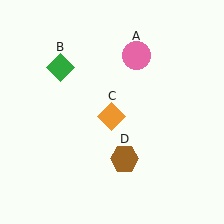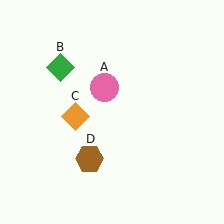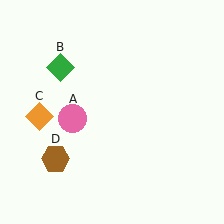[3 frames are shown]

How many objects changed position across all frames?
3 objects changed position: pink circle (object A), orange diamond (object C), brown hexagon (object D).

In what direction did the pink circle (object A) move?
The pink circle (object A) moved down and to the left.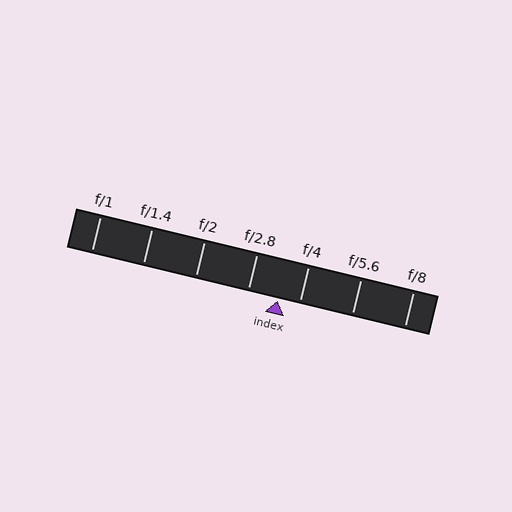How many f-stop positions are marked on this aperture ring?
There are 7 f-stop positions marked.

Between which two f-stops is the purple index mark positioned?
The index mark is between f/2.8 and f/4.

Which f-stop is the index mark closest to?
The index mark is closest to f/4.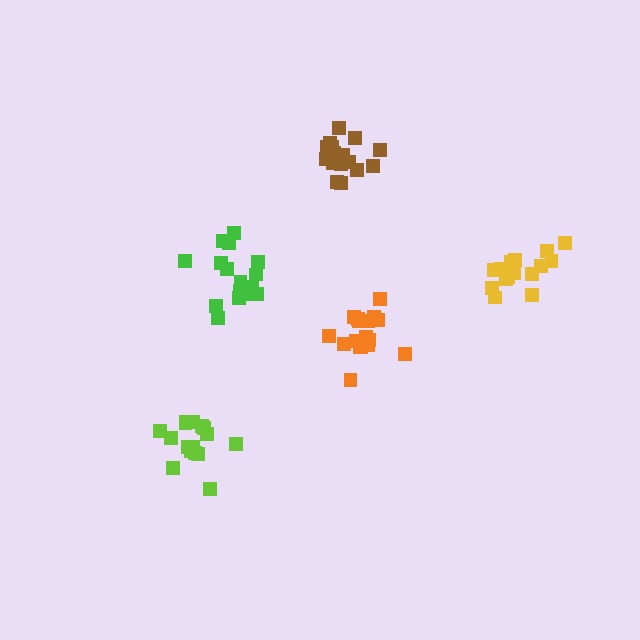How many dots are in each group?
Group 1: 15 dots, Group 2: 16 dots, Group 3: 17 dots, Group 4: 16 dots, Group 5: 16 dots (80 total).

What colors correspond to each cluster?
The clusters are colored: yellow, brown, orange, lime, green.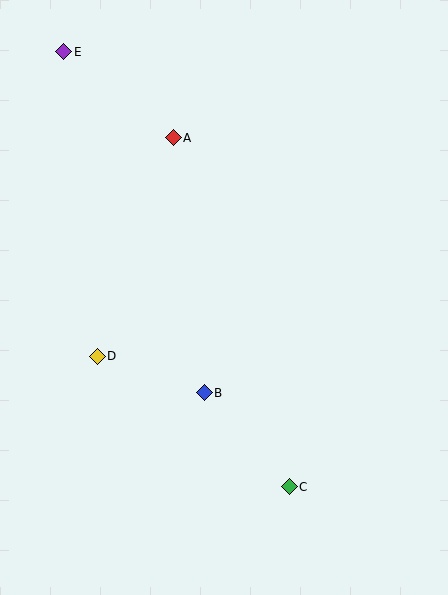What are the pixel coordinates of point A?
Point A is at (173, 138).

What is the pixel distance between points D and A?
The distance between D and A is 232 pixels.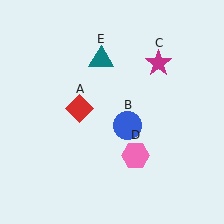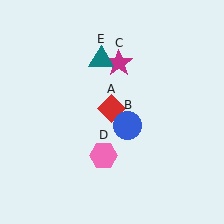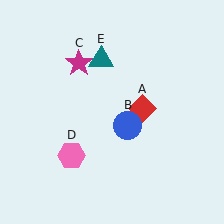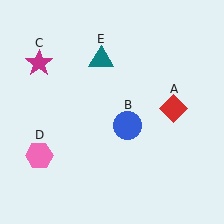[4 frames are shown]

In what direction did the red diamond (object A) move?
The red diamond (object A) moved right.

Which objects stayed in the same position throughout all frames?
Blue circle (object B) and teal triangle (object E) remained stationary.